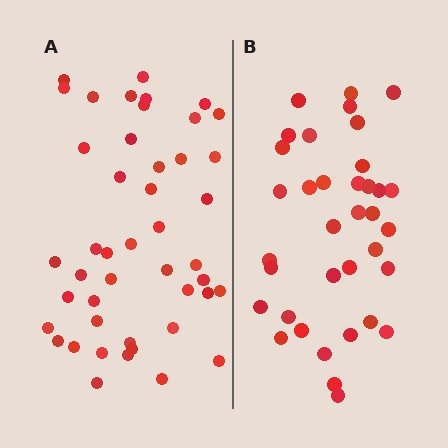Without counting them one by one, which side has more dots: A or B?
Region A (the left region) has more dots.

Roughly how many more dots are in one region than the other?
Region A has roughly 8 or so more dots than region B.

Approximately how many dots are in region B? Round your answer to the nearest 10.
About 40 dots. (The exact count is 36, which rounds to 40.)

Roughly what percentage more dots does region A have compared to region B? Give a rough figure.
About 25% more.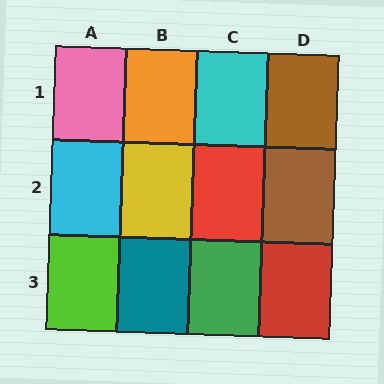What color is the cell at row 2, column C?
Red.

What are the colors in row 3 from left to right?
Lime, teal, green, red.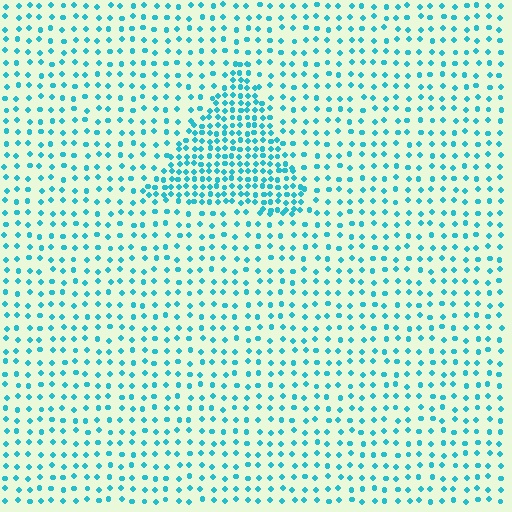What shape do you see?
I see a triangle.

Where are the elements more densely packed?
The elements are more densely packed inside the triangle boundary.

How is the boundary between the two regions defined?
The boundary is defined by a change in element density (approximately 2.3x ratio). All elements are the same color, size, and shape.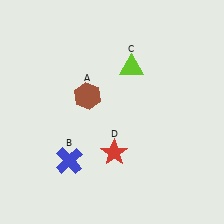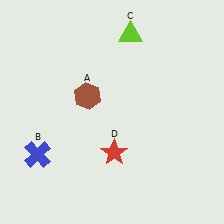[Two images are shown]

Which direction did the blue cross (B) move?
The blue cross (B) moved left.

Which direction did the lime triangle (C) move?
The lime triangle (C) moved up.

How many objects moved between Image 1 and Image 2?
2 objects moved between the two images.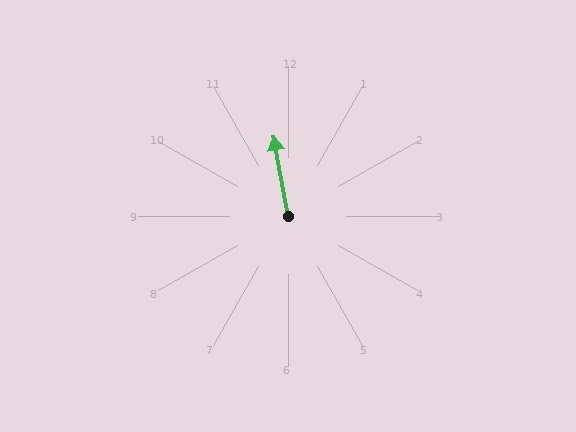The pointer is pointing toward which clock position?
Roughly 12 o'clock.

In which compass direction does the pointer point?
North.